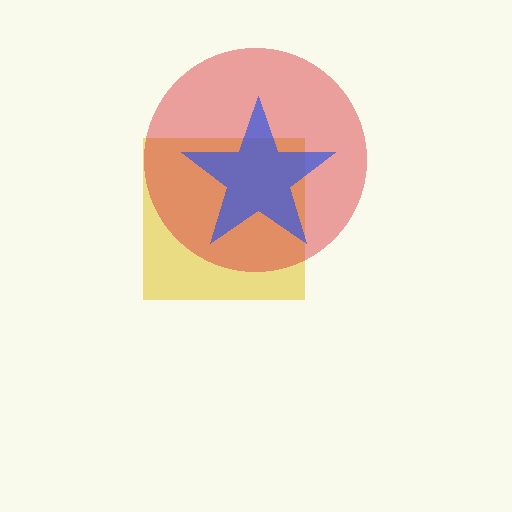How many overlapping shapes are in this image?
There are 3 overlapping shapes in the image.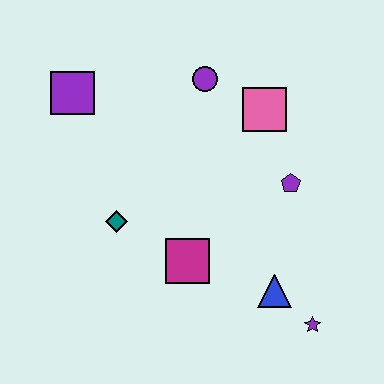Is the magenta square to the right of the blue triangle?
No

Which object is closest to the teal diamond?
The magenta square is closest to the teal diamond.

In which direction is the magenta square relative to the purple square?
The magenta square is below the purple square.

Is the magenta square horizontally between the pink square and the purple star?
No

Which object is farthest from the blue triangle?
The purple square is farthest from the blue triangle.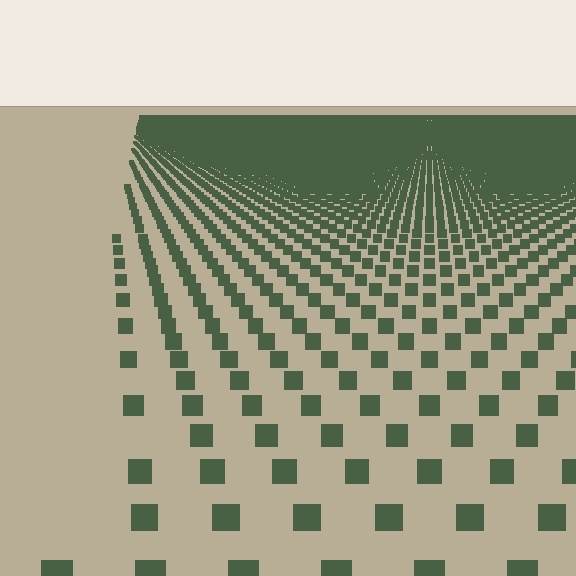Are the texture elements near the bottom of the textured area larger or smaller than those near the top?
Larger. Near the bottom, elements are closer to the viewer and appear at a bigger on-screen size.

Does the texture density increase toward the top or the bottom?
Density increases toward the top.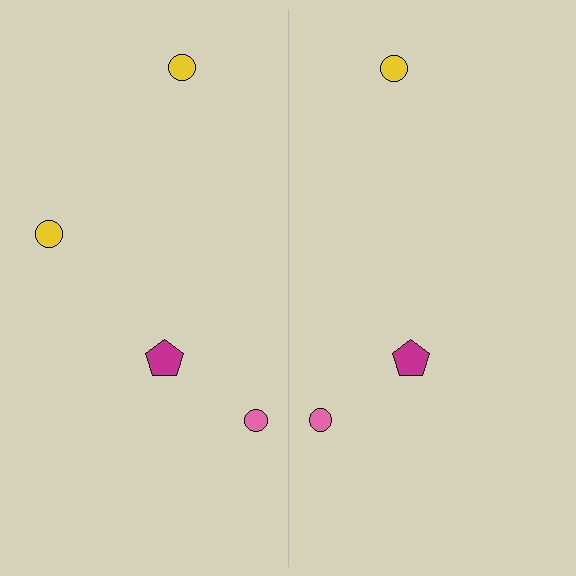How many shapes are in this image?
There are 7 shapes in this image.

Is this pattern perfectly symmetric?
No, the pattern is not perfectly symmetric. A yellow circle is missing from the right side.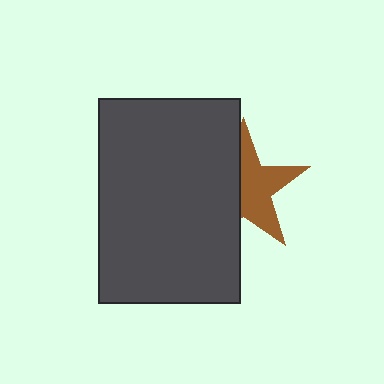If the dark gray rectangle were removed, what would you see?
You would see the complete brown star.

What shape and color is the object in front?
The object in front is a dark gray rectangle.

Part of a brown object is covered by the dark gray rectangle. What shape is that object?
It is a star.